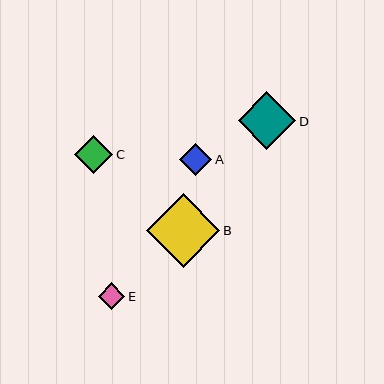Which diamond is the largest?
Diamond B is the largest with a size of approximately 73 pixels.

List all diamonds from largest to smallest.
From largest to smallest: B, D, C, A, E.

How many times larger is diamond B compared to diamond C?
Diamond B is approximately 1.9 times the size of diamond C.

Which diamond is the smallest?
Diamond E is the smallest with a size of approximately 27 pixels.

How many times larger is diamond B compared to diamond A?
Diamond B is approximately 2.3 times the size of diamond A.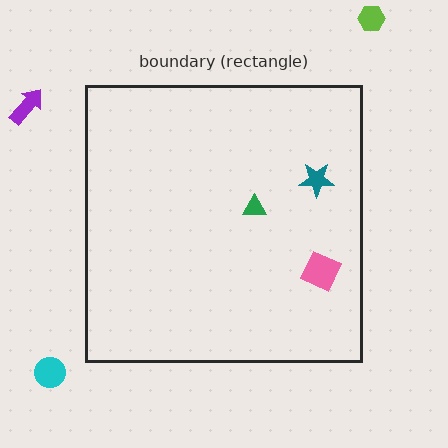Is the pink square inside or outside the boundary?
Inside.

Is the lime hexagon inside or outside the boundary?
Outside.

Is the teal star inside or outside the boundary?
Inside.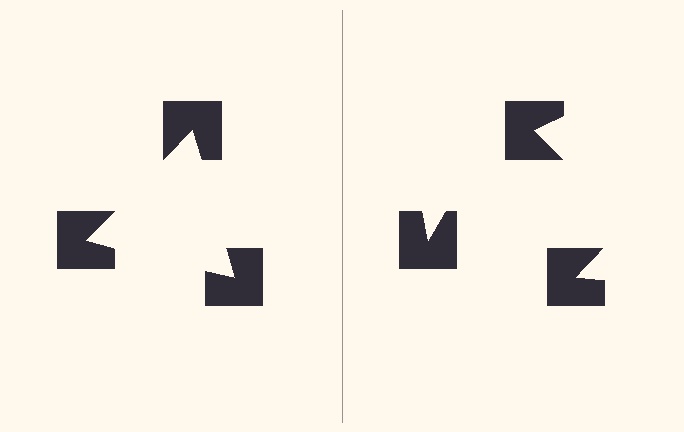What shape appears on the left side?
An illusory triangle.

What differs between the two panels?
The notched squares are positioned identically on both sides; only the wedge orientations differ. On the left they align to a triangle; on the right they are misaligned.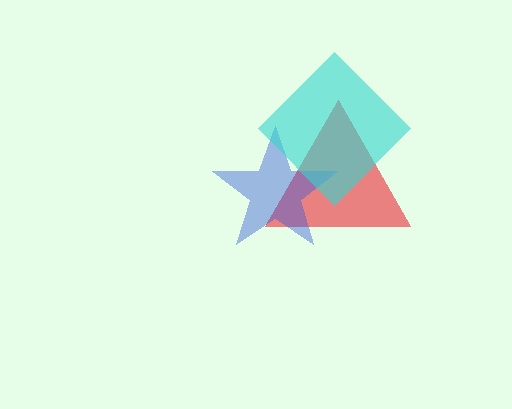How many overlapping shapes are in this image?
There are 3 overlapping shapes in the image.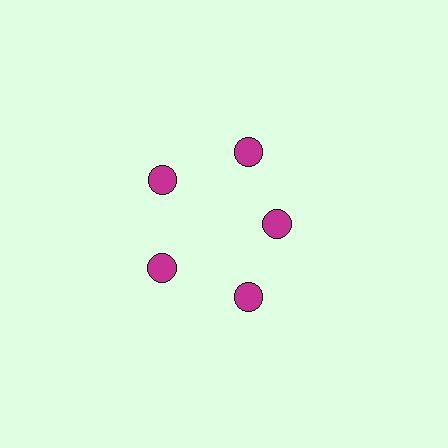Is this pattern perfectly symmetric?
No. The 5 magenta circles are arranged in a ring, but one element near the 3 o'clock position is pulled inward toward the center, breaking the 5-fold rotational symmetry.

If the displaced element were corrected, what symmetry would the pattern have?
It would have 5-fold rotational symmetry — the pattern would map onto itself every 72 degrees.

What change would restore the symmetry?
The symmetry would be restored by moving it outward, back onto the ring so that all 5 circles sit at equal angles and equal distance from the center.